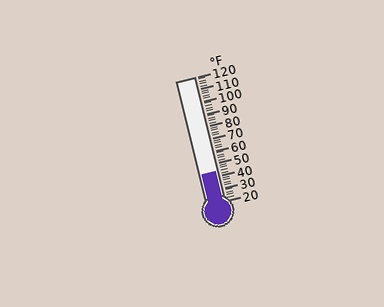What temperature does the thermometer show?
The thermometer shows approximately 44°F.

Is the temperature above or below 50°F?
The temperature is below 50°F.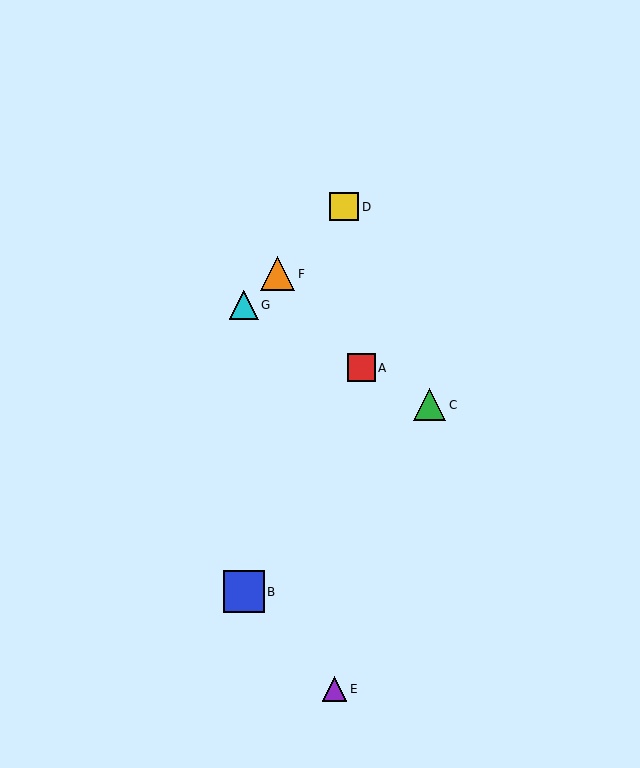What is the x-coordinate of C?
Object C is at x≈430.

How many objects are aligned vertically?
2 objects (B, G) are aligned vertically.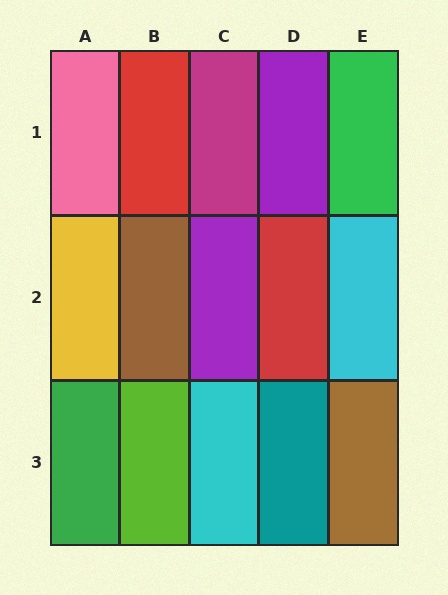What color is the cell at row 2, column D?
Red.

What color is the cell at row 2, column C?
Purple.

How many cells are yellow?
1 cell is yellow.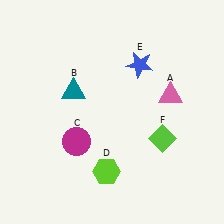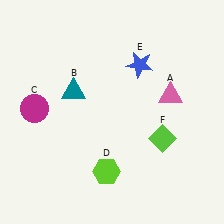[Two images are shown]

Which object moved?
The magenta circle (C) moved left.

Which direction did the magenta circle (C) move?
The magenta circle (C) moved left.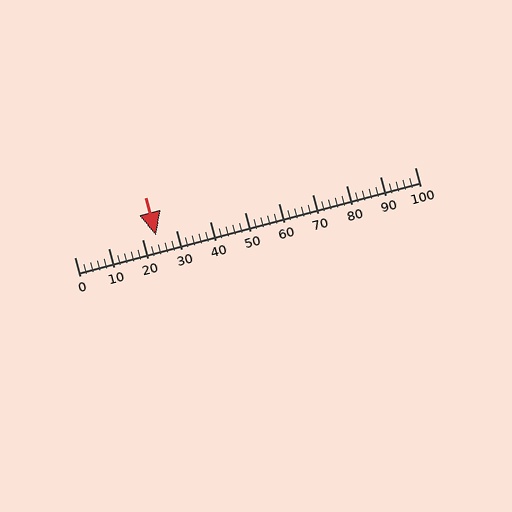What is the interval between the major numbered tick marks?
The major tick marks are spaced 10 units apart.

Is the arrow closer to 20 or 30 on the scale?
The arrow is closer to 20.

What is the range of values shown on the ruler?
The ruler shows values from 0 to 100.